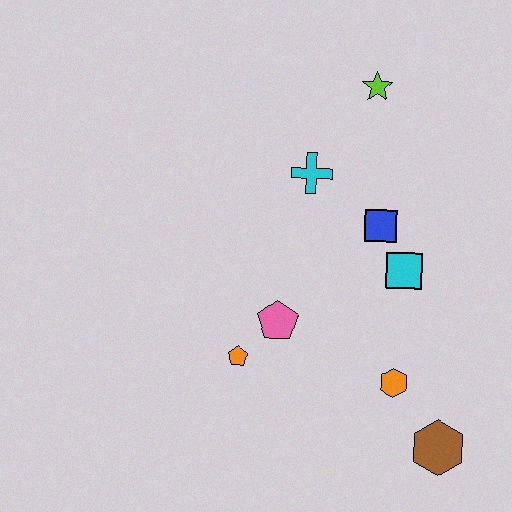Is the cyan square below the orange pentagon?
No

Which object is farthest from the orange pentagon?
The lime star is farthest from the orange pentagon.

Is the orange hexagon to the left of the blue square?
No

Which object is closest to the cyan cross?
The blue square is closest to the cyan cross.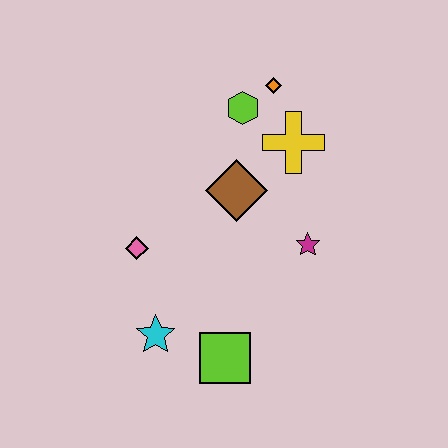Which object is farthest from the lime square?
The orange diamond is farthest from the lime square.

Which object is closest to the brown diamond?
The yellow cross is closest to the brown diamond.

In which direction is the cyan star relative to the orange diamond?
The cyan star is below the orange diamond.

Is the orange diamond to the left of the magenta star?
Yes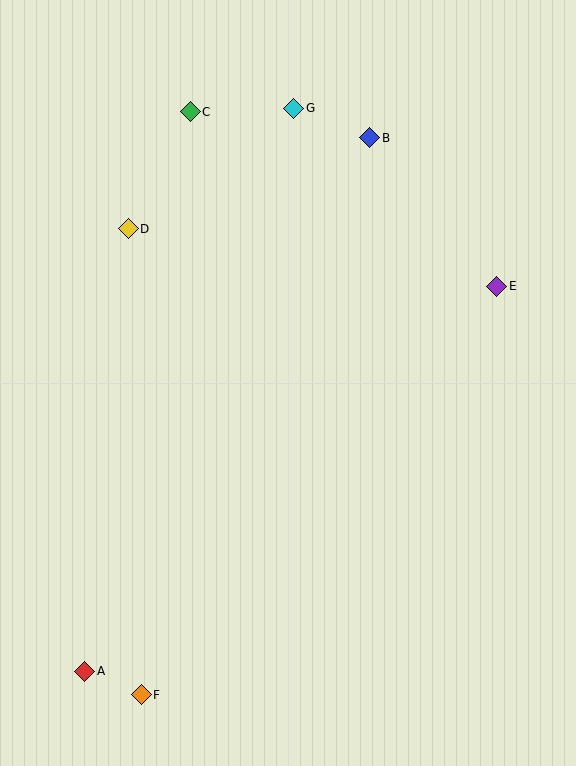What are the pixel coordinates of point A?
Point A is at (85, 671).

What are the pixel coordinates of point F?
Point F is at (141, 695).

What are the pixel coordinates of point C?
Point C is at (190, 112).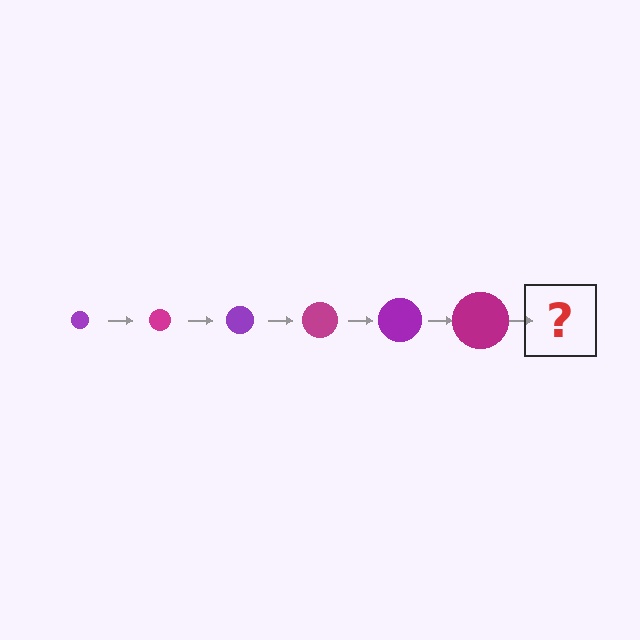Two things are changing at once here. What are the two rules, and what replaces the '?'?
The two rules are that the circle grows larger each step and the color cycles through purple and magenta. The '?' should be a purple circle, larger than the previous one.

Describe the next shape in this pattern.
It should be a purple circle, larger than the previous one.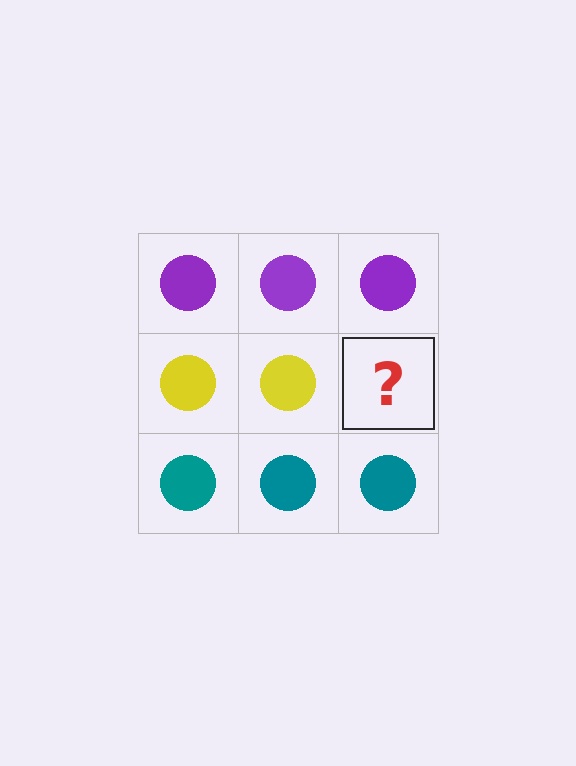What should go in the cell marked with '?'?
The missing cell should contain a yellow circle.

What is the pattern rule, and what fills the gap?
The rule is that each row has a consistent color. The gap should be filled with a yellow circle.